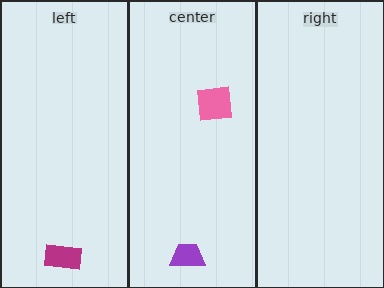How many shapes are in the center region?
2.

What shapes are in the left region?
The magenta rectangle.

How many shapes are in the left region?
1.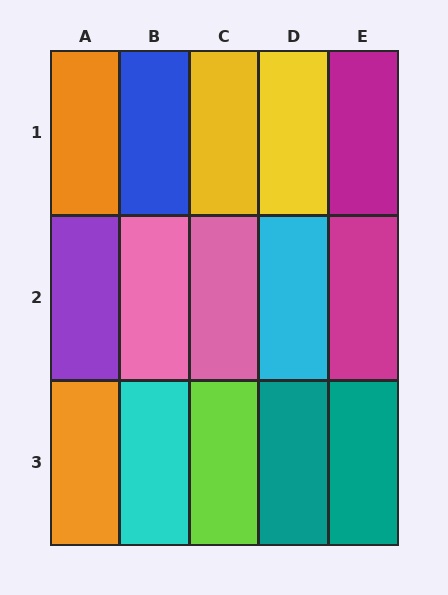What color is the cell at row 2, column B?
Pink.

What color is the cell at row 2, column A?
Purple.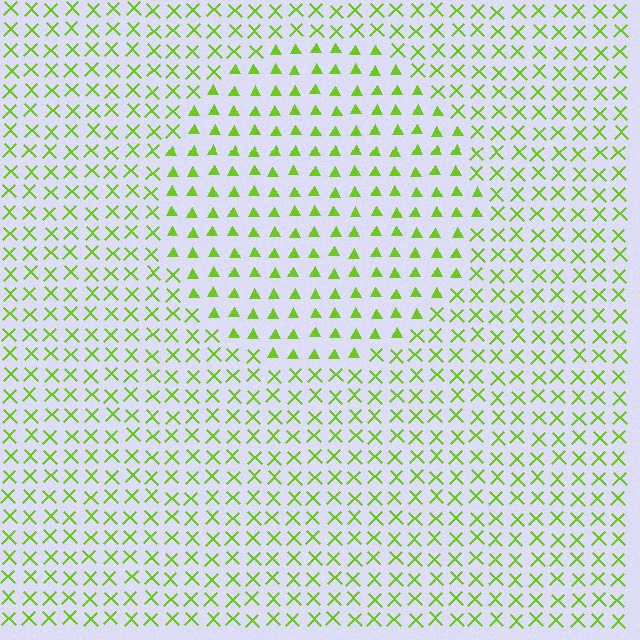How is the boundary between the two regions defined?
The boundary is defined by a change in element shape: triangles inside vs. X marks outside. All elements share the same color and spacing.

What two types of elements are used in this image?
The image uses triangles inside the circle region and X marks outside it.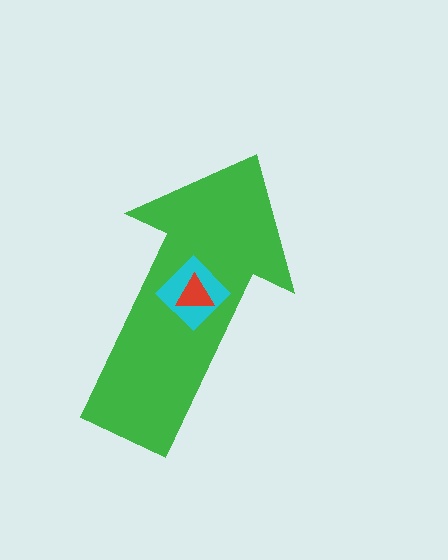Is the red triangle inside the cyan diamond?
Yes.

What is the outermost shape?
The green arrow.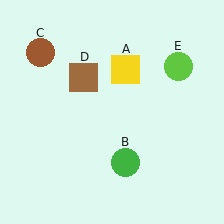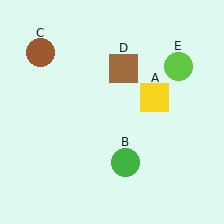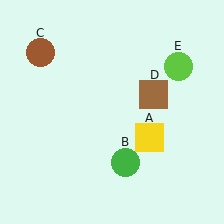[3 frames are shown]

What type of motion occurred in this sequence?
The yellow square (object A), brown square (object D) rotated clockwise around the center of the scene.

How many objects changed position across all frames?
2 objects changed position: yellow square (object A), brown square (object D).